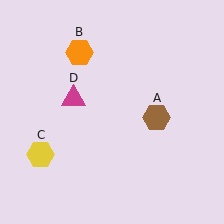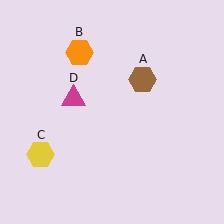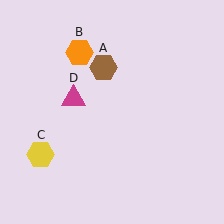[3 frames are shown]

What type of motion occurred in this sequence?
The brown hexagon (object A) rotated counterclockwise around the center of the scene.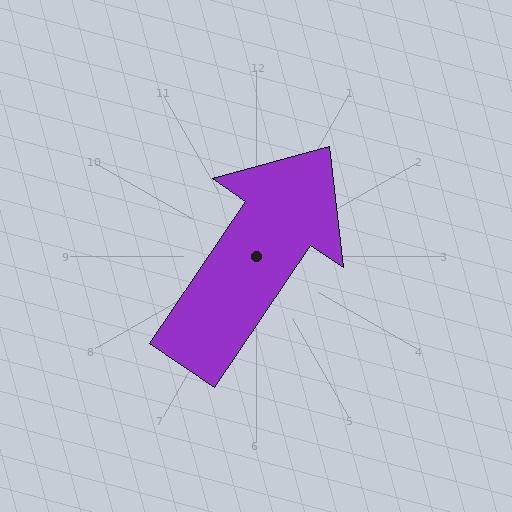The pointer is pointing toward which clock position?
Roughly 1 o'clock.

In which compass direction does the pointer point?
Northeast.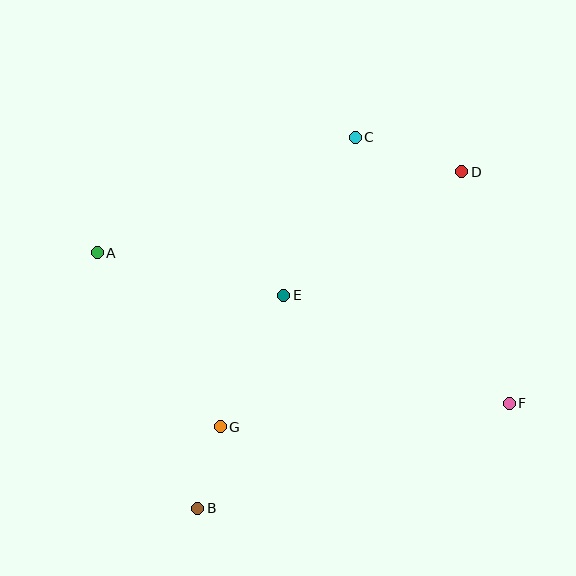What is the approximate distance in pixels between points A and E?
The distance between A and E is approximately 192 pixels.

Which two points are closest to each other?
Points B and G are closest to each other.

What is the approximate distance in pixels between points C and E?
The distance between C and E is approximately 173 pixels.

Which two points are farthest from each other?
Points A and F are farthest from each other.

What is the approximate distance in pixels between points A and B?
The distance between A and B is approximately 275 pixels.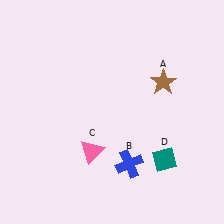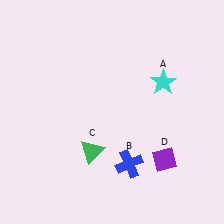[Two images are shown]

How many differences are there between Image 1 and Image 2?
There are 3 differences between the two images.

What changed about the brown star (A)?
In Image 1, A is brown. In Image 2, it changed to cyan.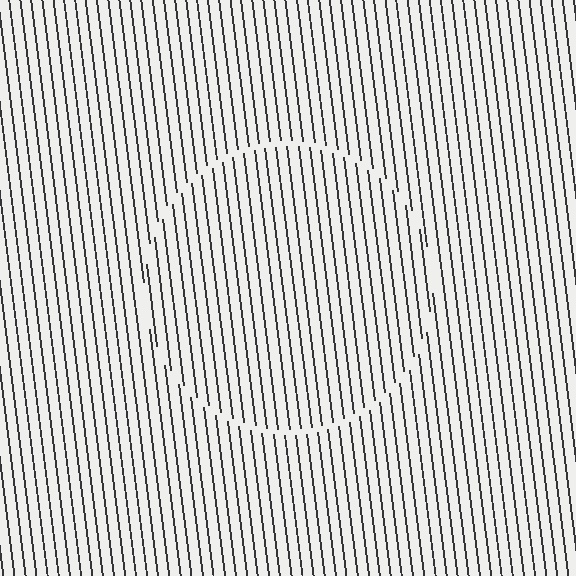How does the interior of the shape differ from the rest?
The interior of the shape contains the same grating, shifted by half a period — the contour is defined by the phase discontinuity where line-ends from the inner and outer gratings abut.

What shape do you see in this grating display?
An illusory circle. The interior of the shape contains the same grating, shifted by half a period — the contour is defined by the phase discontinuity where line-ends from the inner and outer gratings abut.